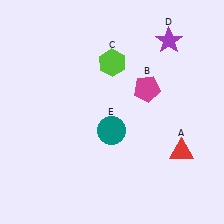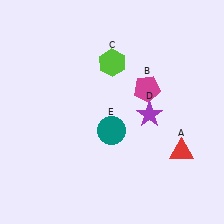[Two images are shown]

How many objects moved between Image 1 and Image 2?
1 object moved between the two images.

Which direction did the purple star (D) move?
The purple star (D) moved down.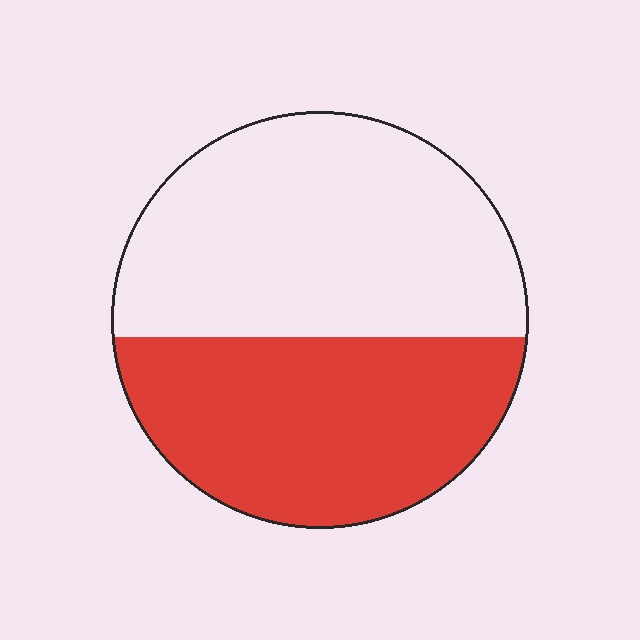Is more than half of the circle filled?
No.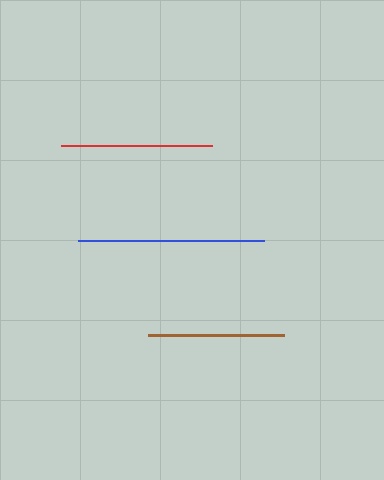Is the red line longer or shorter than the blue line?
The blue line is longer than the red line.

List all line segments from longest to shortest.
From longest to shortest: blue, red, brown.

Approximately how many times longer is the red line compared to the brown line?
The red line is approximately 1.1 times the length of the brown line.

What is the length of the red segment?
The red segment is approximately 151 pixels long.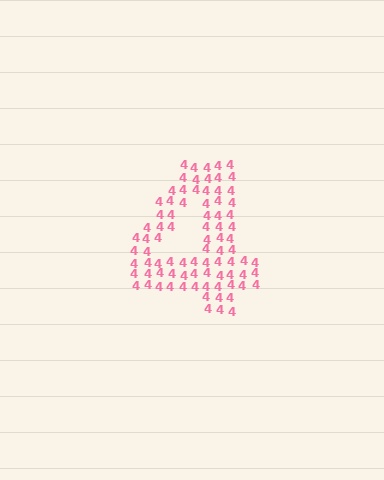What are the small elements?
The small elements are digit 4's.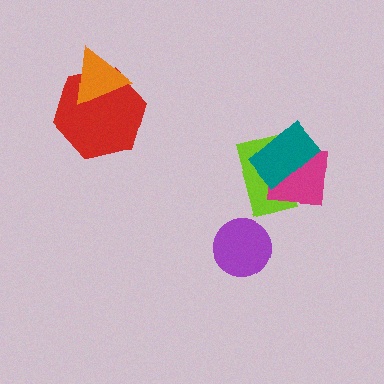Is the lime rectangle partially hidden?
Yes, it is partially covered by another shape.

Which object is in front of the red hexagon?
The orange triangle is in front of the red hexagon.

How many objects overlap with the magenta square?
2 objects overlap with the magenta square.